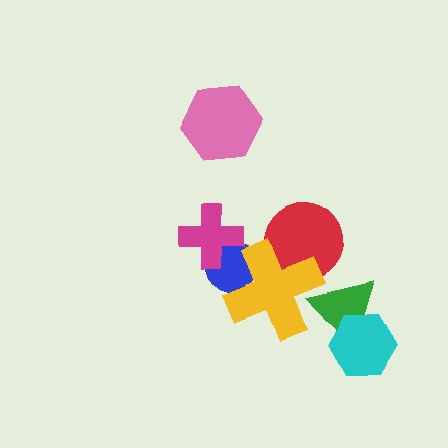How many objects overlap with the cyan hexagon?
1 object overlaps with the cyan hexagon.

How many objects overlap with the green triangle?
2 objects overlap with the green triangle.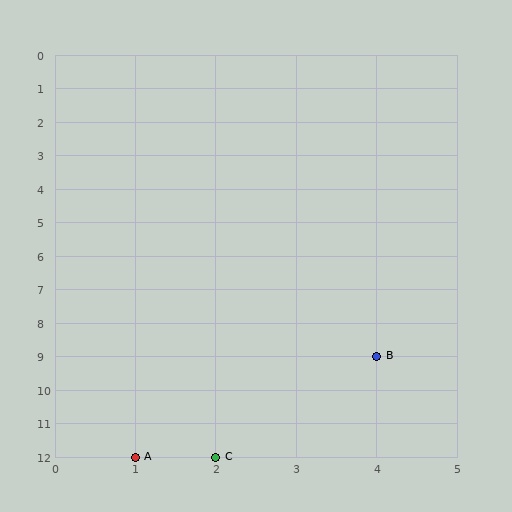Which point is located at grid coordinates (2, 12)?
Point C is at (2, 12).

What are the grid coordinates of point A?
Point A is at grid coordinates (1, 12).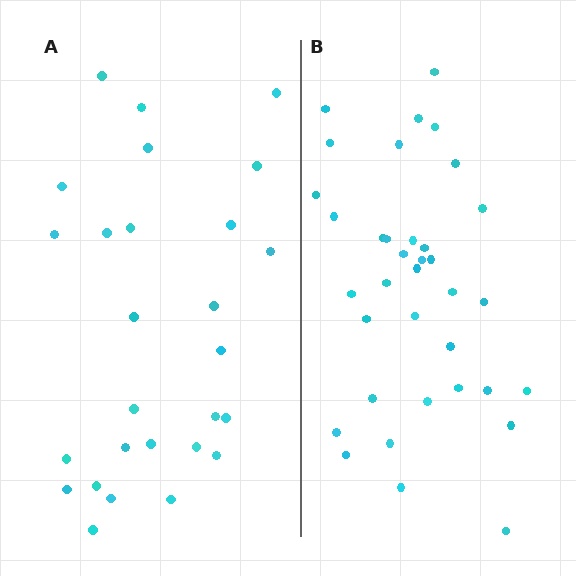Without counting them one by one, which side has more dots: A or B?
Region B (the right region) has more dots.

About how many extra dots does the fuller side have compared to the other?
Region B has roughly 8 or so more dots than region A.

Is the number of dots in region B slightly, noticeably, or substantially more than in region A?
Region B has noticeably more, but not dramatically so. The ratio is roughly 1.3 to 1.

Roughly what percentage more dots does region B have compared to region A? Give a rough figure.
About 35% more.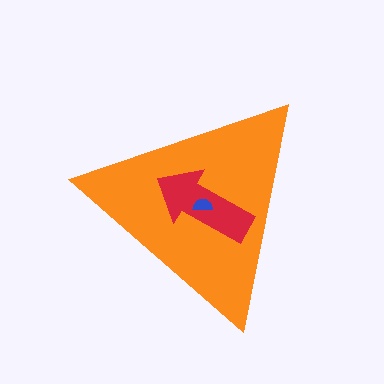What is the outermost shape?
The orange triangle.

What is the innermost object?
The blue semicircle.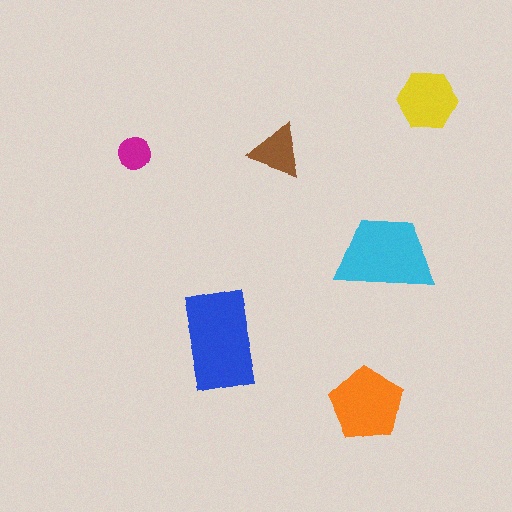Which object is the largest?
The blue rectangle.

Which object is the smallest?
The magenta circle.